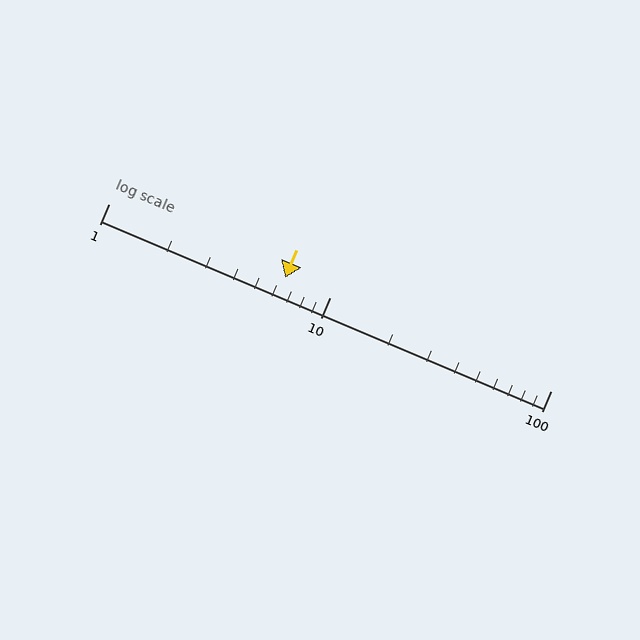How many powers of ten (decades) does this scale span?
The scale spans 2 decades, from 1 to 100.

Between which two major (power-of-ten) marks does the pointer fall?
The pointer is between 1 and 10.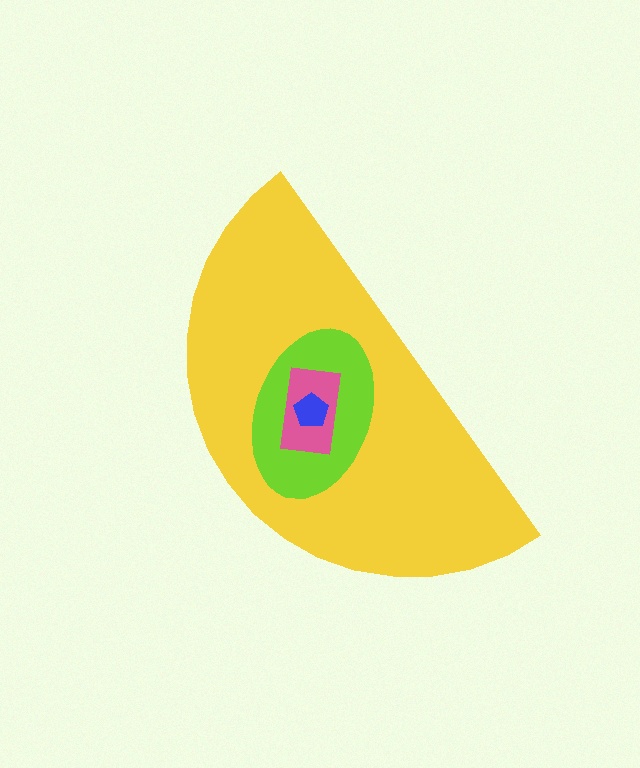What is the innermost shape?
The blue pentagon.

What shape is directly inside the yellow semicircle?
The lime ellipse.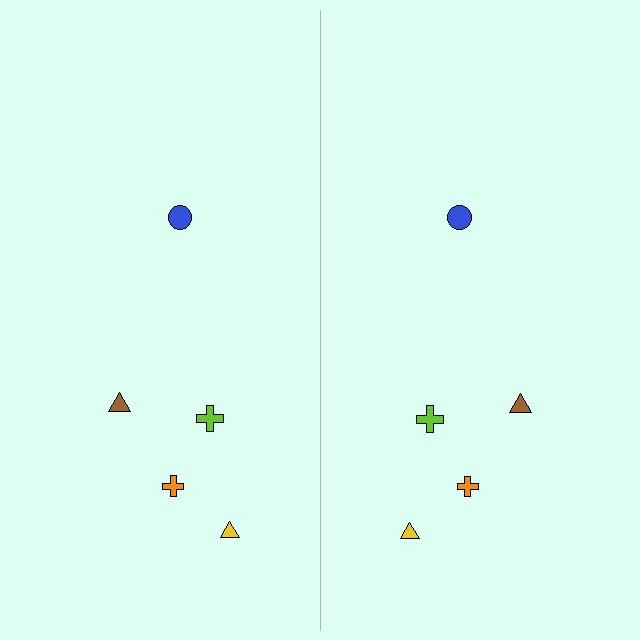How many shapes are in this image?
There are 10 shapes in this image.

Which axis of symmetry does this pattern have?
The pattern has a vertical axis of symmetry running through the center of the image.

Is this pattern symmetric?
Yes, this pattern has bilateral (reflection) symmetry.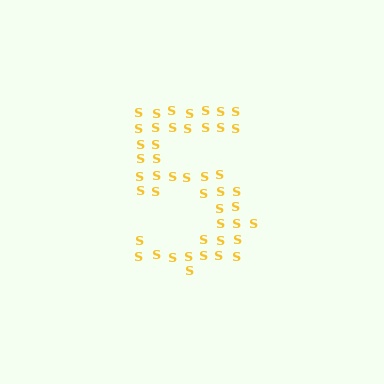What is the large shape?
The large shape is the digit 5.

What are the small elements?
The small elements are letter S's.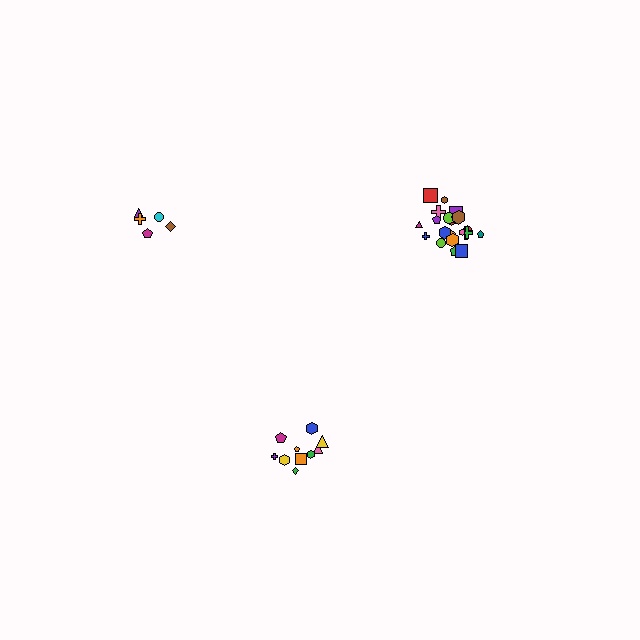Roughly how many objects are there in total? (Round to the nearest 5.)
Roughly 35 objects in total.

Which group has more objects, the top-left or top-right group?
The top-right group.